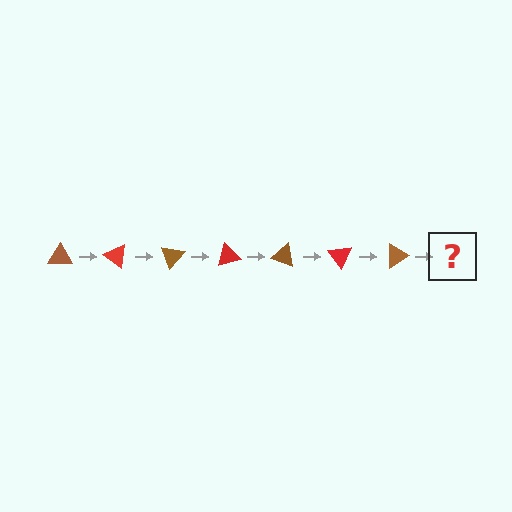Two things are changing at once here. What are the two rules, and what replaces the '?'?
The two rules are that it rotates 35 degrees each step and the color cycles through brown and red. The '?' should be a red triangle, rotated 245 degrees from the start.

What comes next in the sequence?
The next element should be a red triangle, rotated 245 degrees from the start.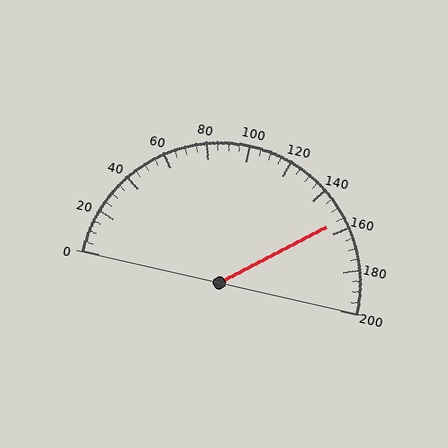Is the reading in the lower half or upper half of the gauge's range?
The reading is in the upper half of the range (0 to 200).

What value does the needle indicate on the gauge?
The needle indicates approximately 155.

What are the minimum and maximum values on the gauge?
The gauge ranges from 0 to 200.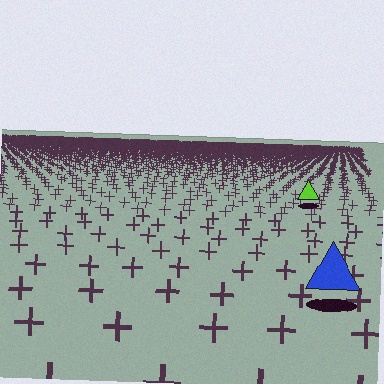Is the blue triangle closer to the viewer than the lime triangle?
Yes. The blue triangle is closer — you can tell from the texture gradient: the ground texture is coarser near it.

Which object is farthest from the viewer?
The lime triangle is farthest from the viewer. It appears smaller and the ground texture around it is denser.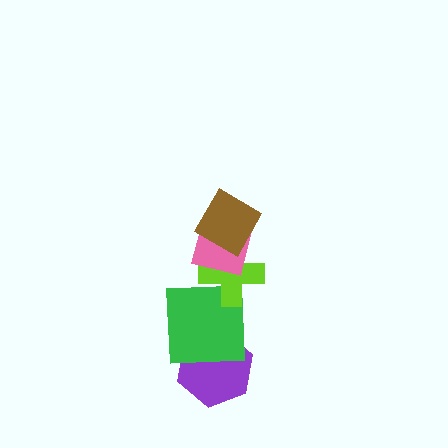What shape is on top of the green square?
The lime cross is on top of the green square.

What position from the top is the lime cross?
The lime cross is 3rd from the top.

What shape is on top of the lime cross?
The pink square is on top of the lime cross.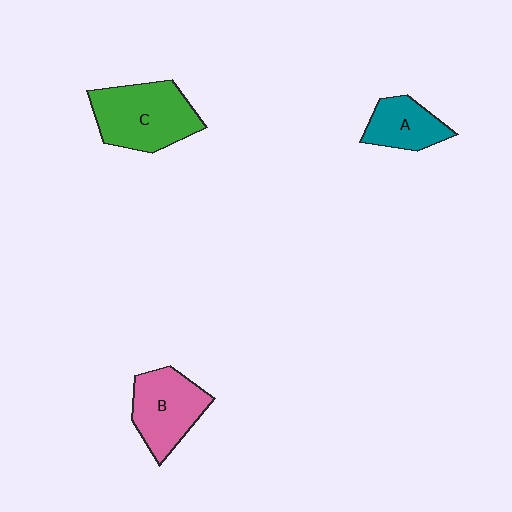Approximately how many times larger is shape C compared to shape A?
Approximately 1.8 times.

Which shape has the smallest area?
Shape A (teal).